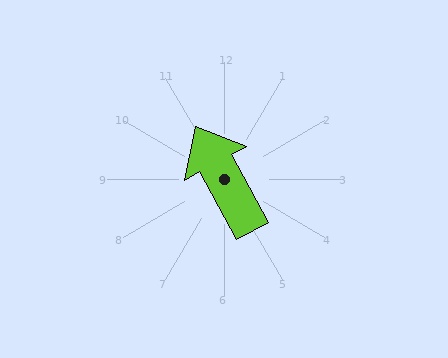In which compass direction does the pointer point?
Northwest.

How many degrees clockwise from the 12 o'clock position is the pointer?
Approximately 331 degrees.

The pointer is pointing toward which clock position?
Roughly 11 o'clock.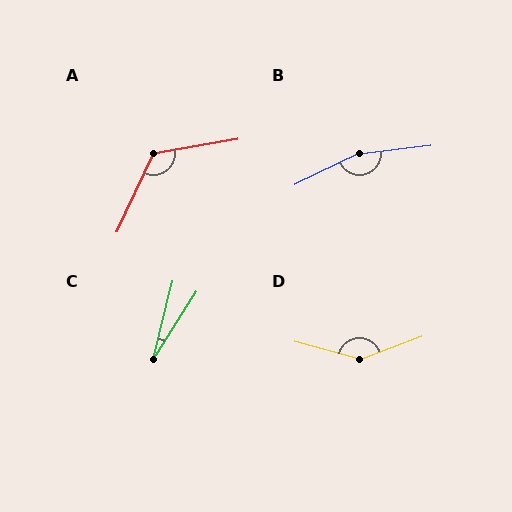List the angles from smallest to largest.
C (19°), A (124°), D (144°), B (161°).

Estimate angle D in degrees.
Approximately 144 degrees.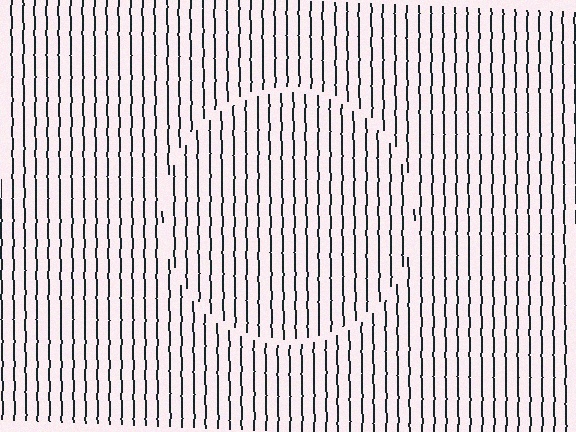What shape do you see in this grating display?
An illusory circle. The interior of the shape contains the same grating, shifted by half a period — the contour is defined by the phase discontinuity where line-ends from the inner and outer gratings abut.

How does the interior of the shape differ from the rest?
The interior of the shape contains the same grating, shifted by half a period — the contour is defined by the phase discontinuity where line-ends from the inner and outer gratings abut.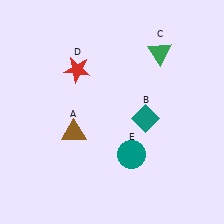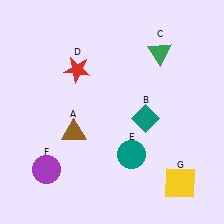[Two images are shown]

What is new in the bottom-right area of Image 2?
A yellow square (G) was added in the bottom-right area of Image 2.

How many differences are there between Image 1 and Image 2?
There are 2 differences between the two images.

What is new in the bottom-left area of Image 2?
A purple circle (F) was added in the bottom-left area of Image 2.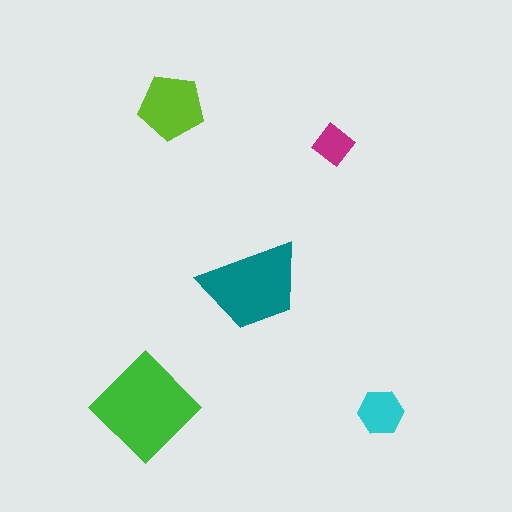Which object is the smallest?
The magenta diamond.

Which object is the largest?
The green diamond.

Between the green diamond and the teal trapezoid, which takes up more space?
The green diamond.